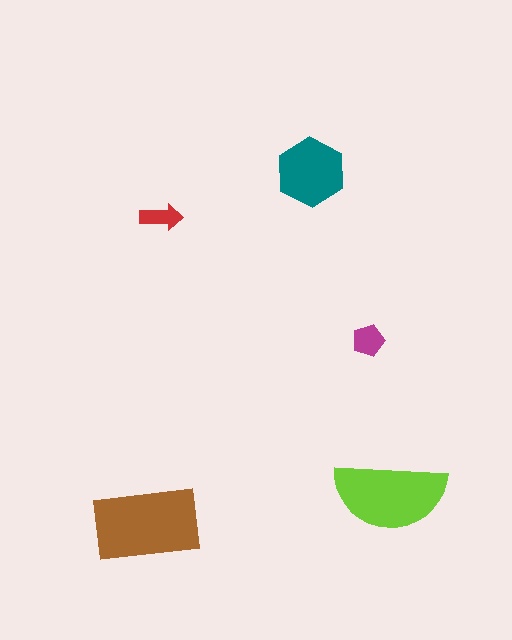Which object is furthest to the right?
The lime semicircle is rightmost.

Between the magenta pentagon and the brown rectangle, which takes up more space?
The brown rectangle.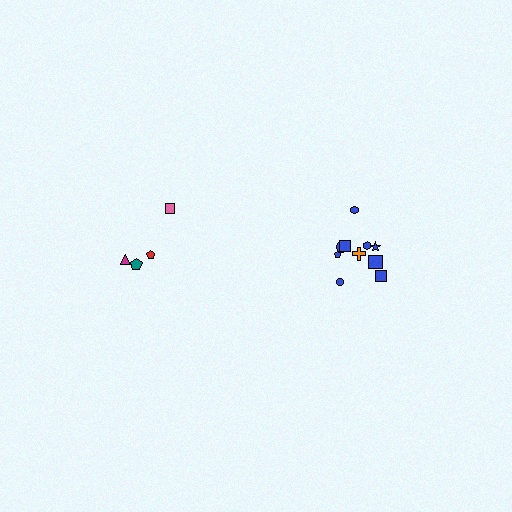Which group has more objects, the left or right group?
The right group.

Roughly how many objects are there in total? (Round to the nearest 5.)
Roughly 15 objects in total.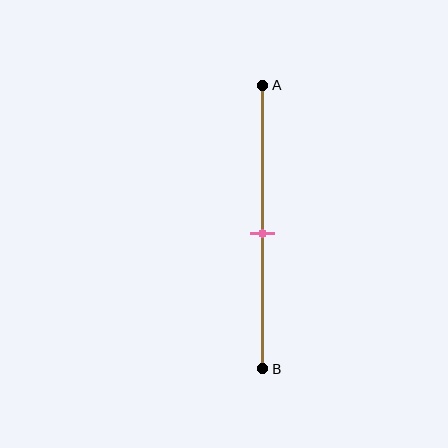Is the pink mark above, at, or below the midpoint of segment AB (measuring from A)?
The pink mark is approximately at the midpoint of segment AB.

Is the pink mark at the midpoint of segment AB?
Yes, the mark is approximately at the midpoint.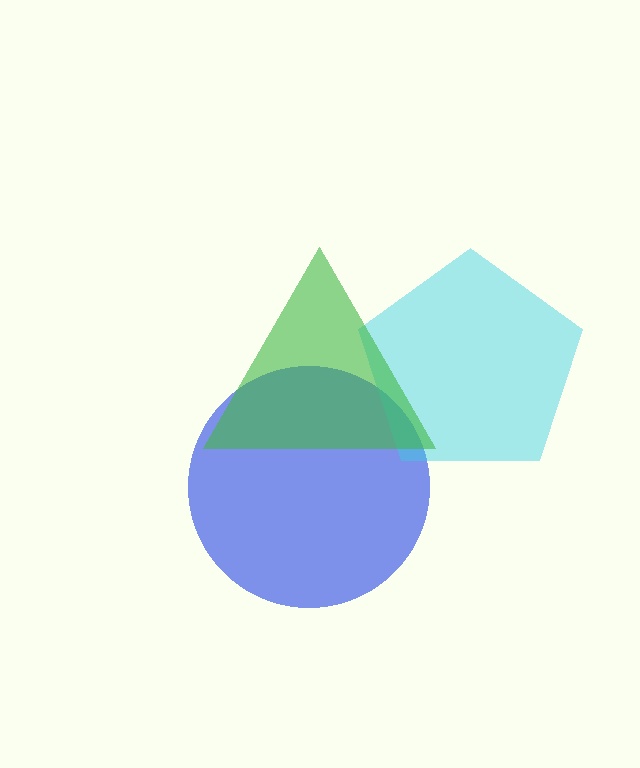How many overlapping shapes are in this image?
There are 3 overlapping shapes in the image.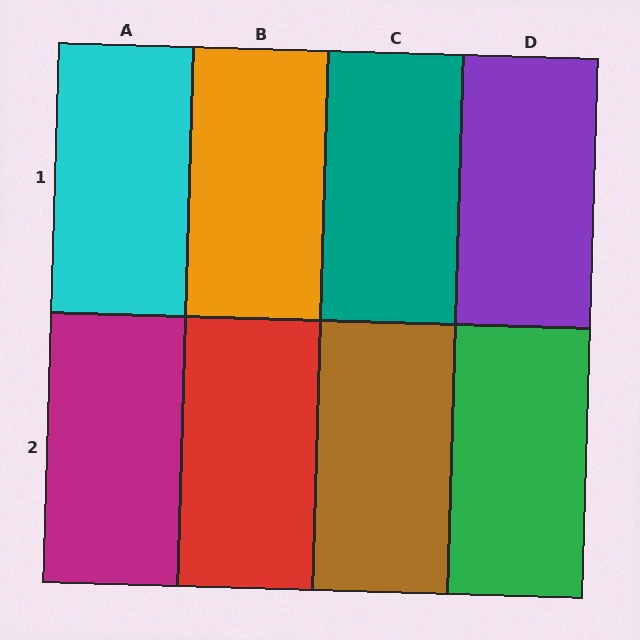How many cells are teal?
1 cell is teal.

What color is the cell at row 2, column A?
Magenta.